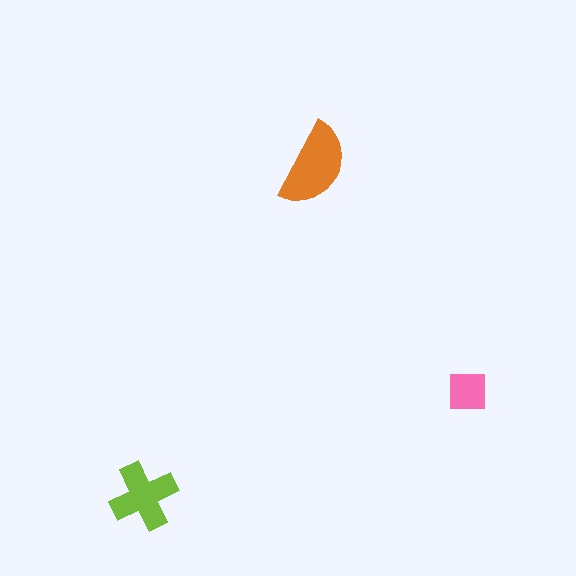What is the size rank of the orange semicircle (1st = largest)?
1st.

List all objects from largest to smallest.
The orange semicircle, the lime cross, the pink square.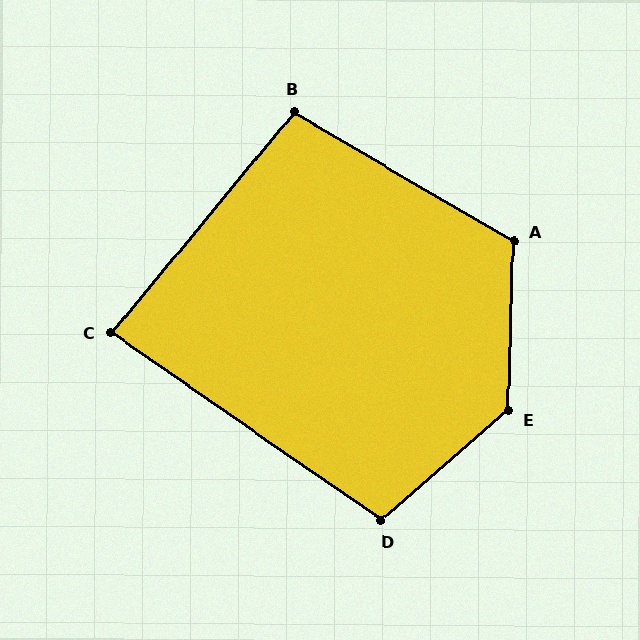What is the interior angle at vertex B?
Approximately 99 degrees (obtuse).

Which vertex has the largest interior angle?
E, at approximately 132 degrees.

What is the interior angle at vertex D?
Approximately 105 degrees (obtuse).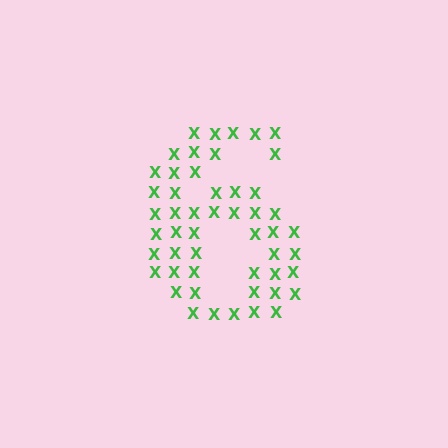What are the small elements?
The small elements are letter X's.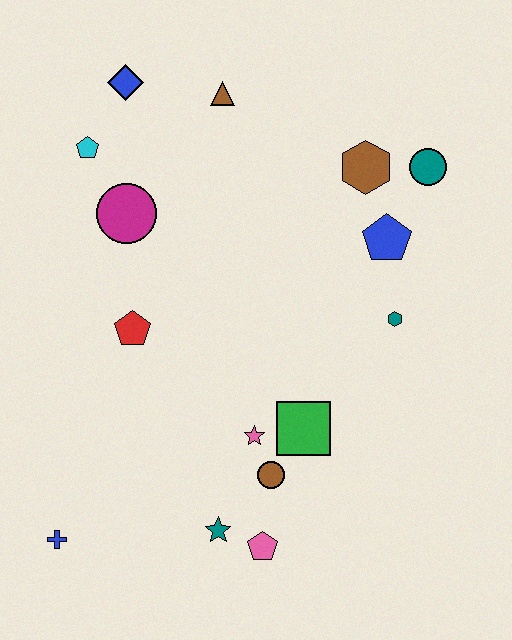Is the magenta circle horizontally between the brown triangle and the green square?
No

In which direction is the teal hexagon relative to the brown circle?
The teal hexagon is above the brown circle.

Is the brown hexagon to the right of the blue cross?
Yes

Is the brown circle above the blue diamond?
No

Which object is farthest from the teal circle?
The blue cross is farthest from the teal circle.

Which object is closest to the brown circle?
The pink star is closest to the brown circle.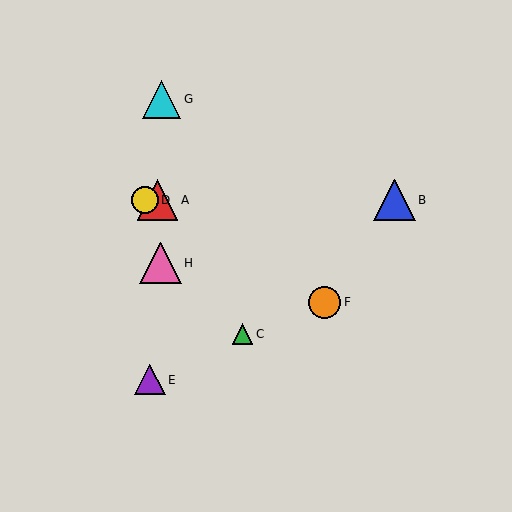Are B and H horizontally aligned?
No, B is at y≈200 and H is at y≈263.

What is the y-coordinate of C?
Object C is at y≈334.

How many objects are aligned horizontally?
3 objects (A, B, D) are aligned horizontally.